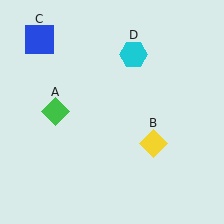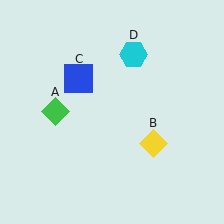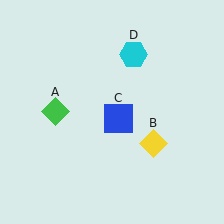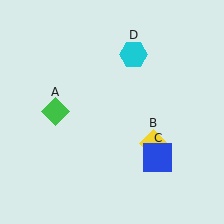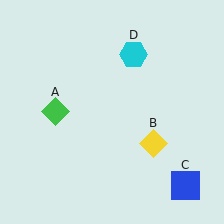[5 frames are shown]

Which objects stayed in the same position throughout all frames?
Green diamond (object A) and yellow diamond (object B) and cyan hexagon (object D) remained stationary.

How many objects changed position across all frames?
1 object changed position: blue square (object C).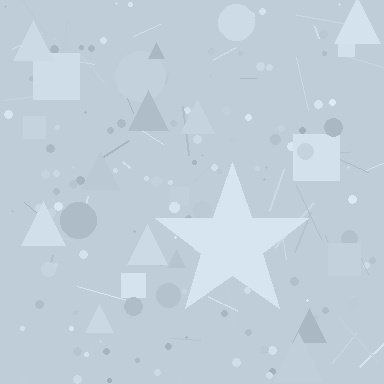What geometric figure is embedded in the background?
A star is embedded in the background.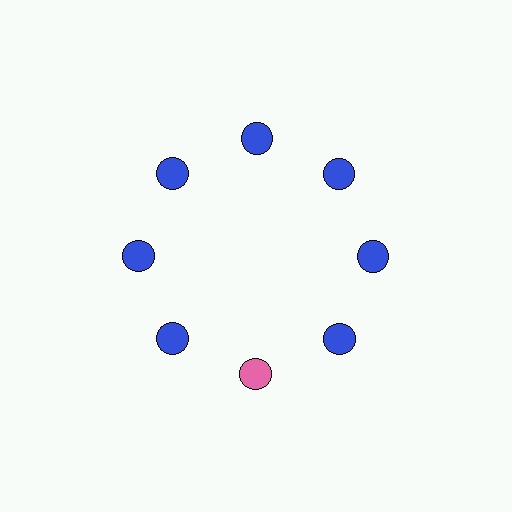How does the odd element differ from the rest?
It has a different color: pink instead of blue.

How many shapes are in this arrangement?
There are 8 shapes arranged in a ring pattern.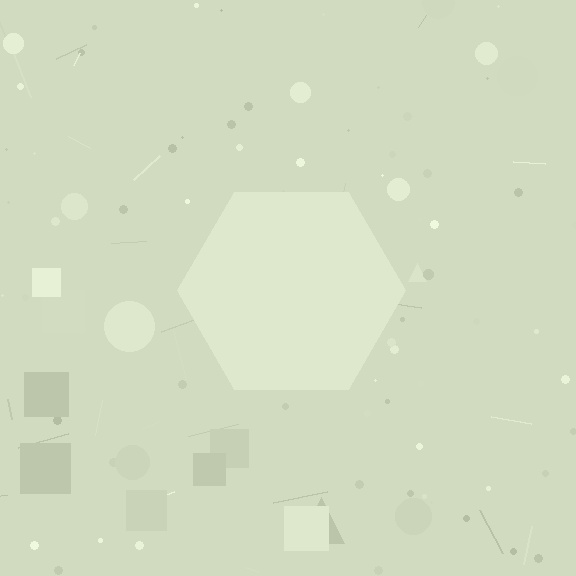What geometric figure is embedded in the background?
A hexagon is embedded in the background.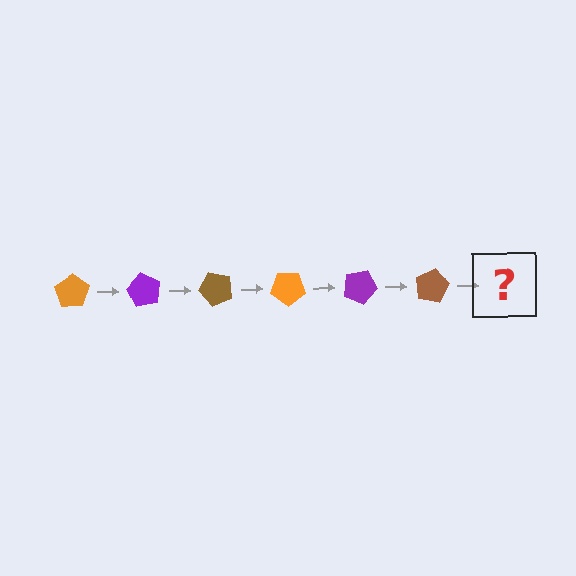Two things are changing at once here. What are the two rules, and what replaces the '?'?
The two rules are that it rotates 60 degrees each step and the color cycles through orange, purple, and brown. The '?' should be an orange pentagon, rotated 360 degrees from the start.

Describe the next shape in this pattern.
It should be an orange pentagon, rotated 360 degrees from the start.